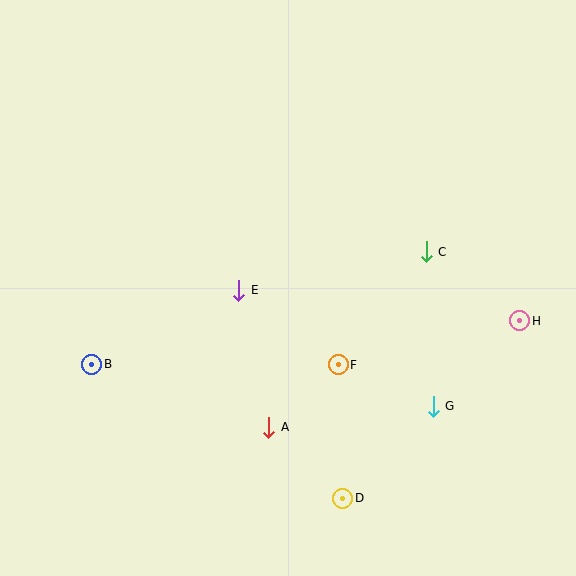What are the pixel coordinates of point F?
Point F is at (338, 365).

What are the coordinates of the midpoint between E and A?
The midpoint between E and A is at (254, 359).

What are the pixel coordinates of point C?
Point C is at (426, 252).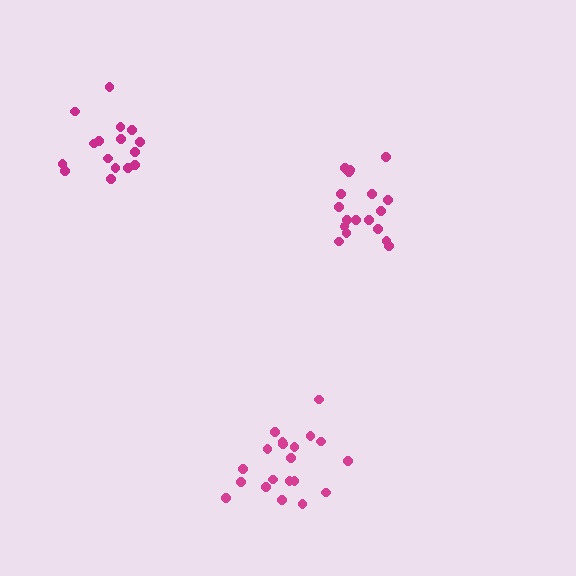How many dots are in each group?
Group 1: 18 dots, Group 2: 16 dots, Group 3: 20 dots (54 total).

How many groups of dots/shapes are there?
There are 3 groups.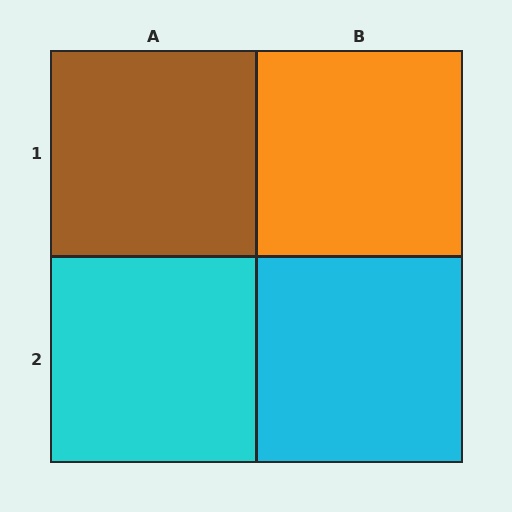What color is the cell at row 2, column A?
Cyan.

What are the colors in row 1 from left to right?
Brown, orange.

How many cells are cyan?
2 cells are cyan.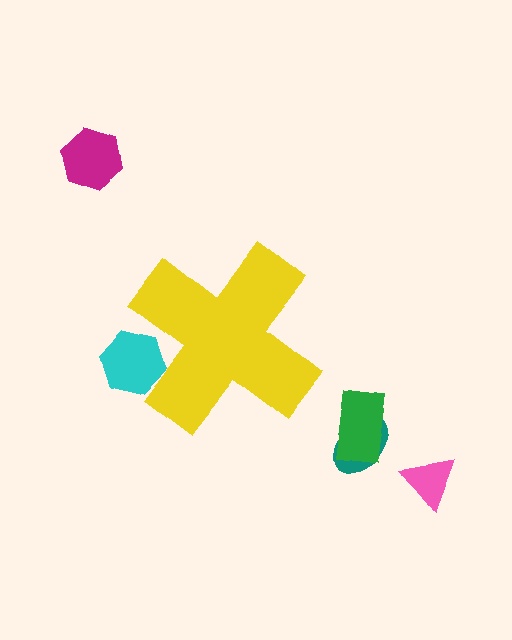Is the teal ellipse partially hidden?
No, the teal ellipse is fully visible.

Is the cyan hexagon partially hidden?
Yes, the cyan hexagon is partially hidden behind the yellow cross.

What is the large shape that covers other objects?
A yellow cross.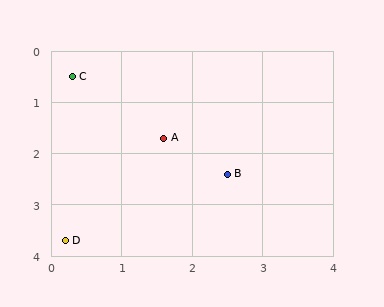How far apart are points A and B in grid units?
Points A and B are about 1.1 grid units apart.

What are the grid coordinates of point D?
Point D is at approximately (0.2, 3.7).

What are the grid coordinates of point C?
Point C is at approximately (0.3, 0.5).